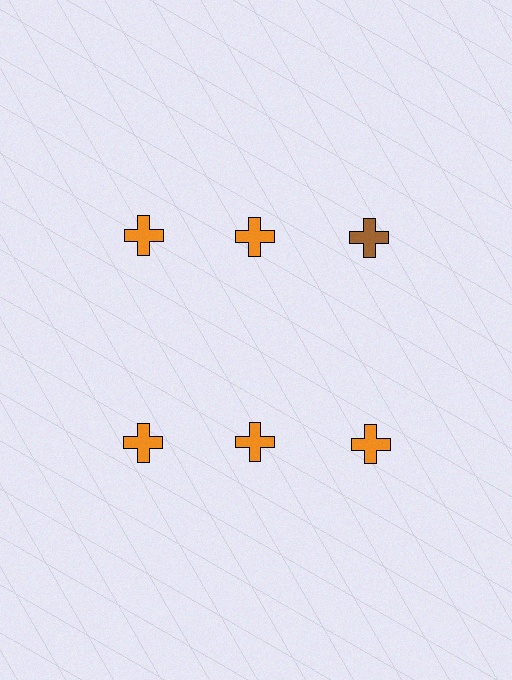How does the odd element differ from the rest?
It has a different color: brown instead of orange.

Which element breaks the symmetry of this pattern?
The brown cross in the top row, center column breaks the symmetry. All other shapes are orange crosses.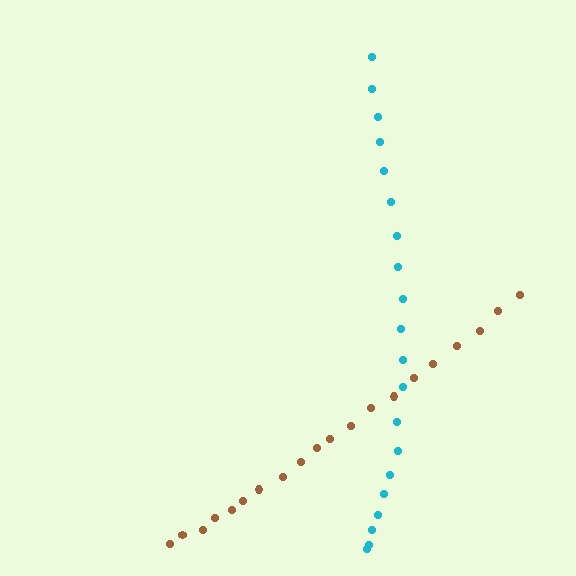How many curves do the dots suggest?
There are 2 distinct paths.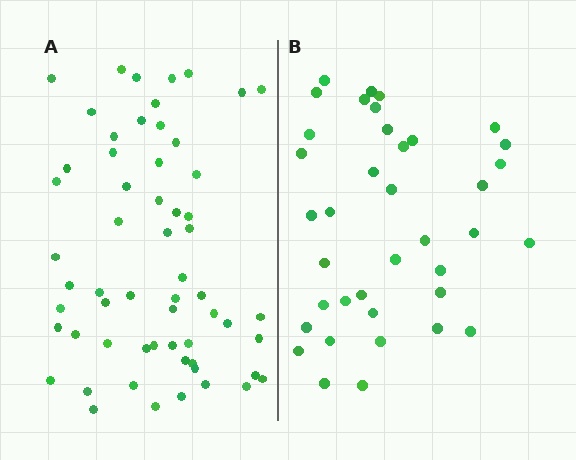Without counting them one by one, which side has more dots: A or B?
Region A (the left region) has more dots.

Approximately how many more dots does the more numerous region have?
Region A has approximately 20 more dots than region B.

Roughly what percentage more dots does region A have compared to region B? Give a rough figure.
About 55% more.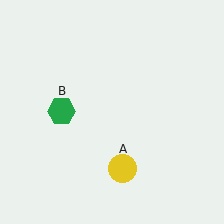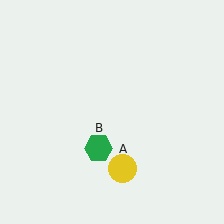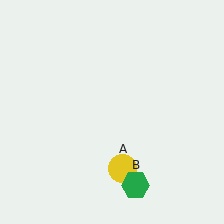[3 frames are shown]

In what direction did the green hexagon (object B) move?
The green hexagon (object B) moved down and to the right.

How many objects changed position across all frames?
1 object changed position: green hexagon (object B).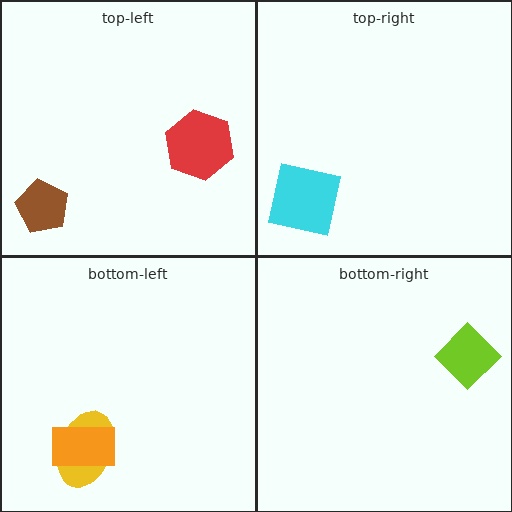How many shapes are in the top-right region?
1.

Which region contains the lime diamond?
The bottom-right region.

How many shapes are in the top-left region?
2.